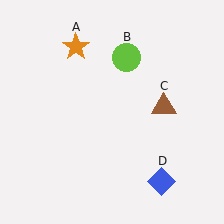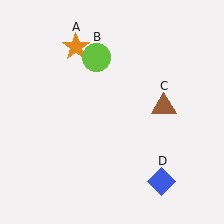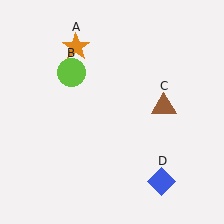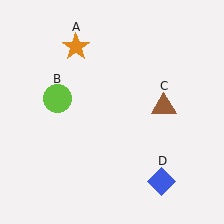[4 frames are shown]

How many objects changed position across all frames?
1 object changed position: lime circle (object B).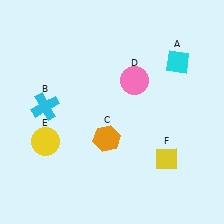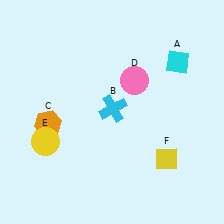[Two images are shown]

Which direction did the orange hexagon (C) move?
The orange hexagon (C) moved left.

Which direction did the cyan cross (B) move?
The cyan cross (B) moved right.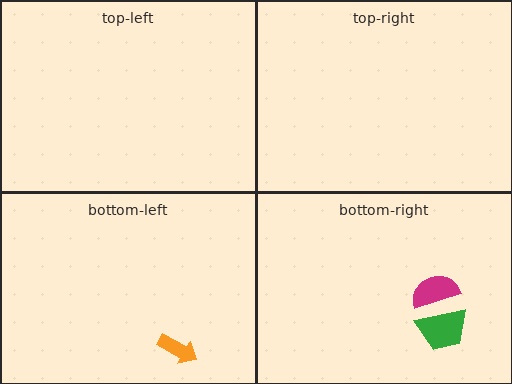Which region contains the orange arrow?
The bottom-left region.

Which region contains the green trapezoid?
The bottom-right region.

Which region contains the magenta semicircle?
The bottom-right region.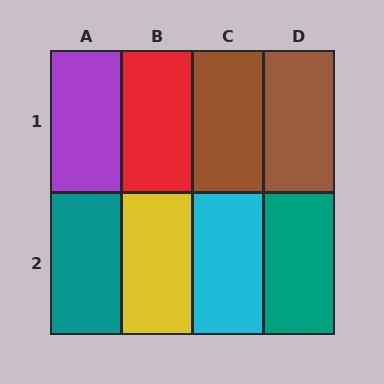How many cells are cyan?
1 cell is cyan.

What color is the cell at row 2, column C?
Cyan.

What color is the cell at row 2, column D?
Teal.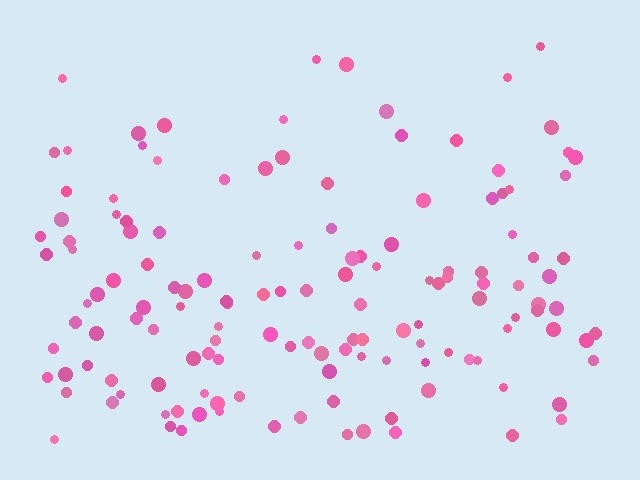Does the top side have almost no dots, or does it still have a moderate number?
Still a moderate number, just noticeably fewer than the bottom.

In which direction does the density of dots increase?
From top to bottom, with the bottom side densest.